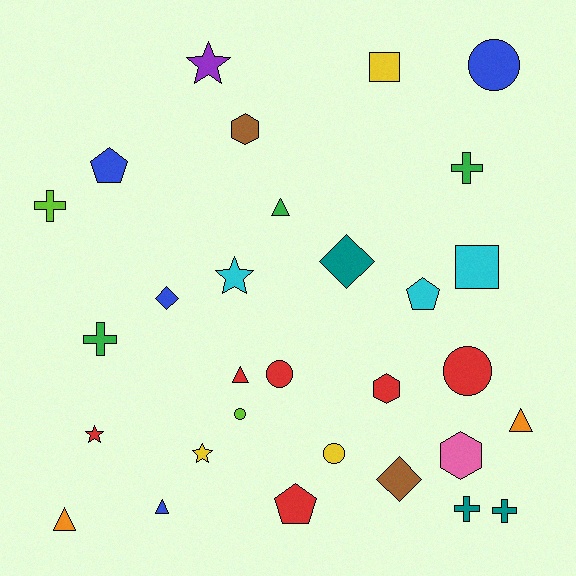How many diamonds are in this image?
There are 3 diamonds.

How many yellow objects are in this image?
There are 3 yellow objects.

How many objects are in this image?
There are 30 objects.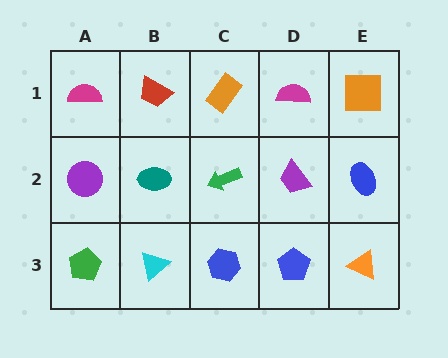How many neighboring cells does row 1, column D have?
3.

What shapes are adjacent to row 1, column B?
A teal ellipse (row 2, column B), a magenta semicircle (row 1, column A), an orange rectangle (row 1, column C).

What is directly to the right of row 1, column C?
A magenta semicircle.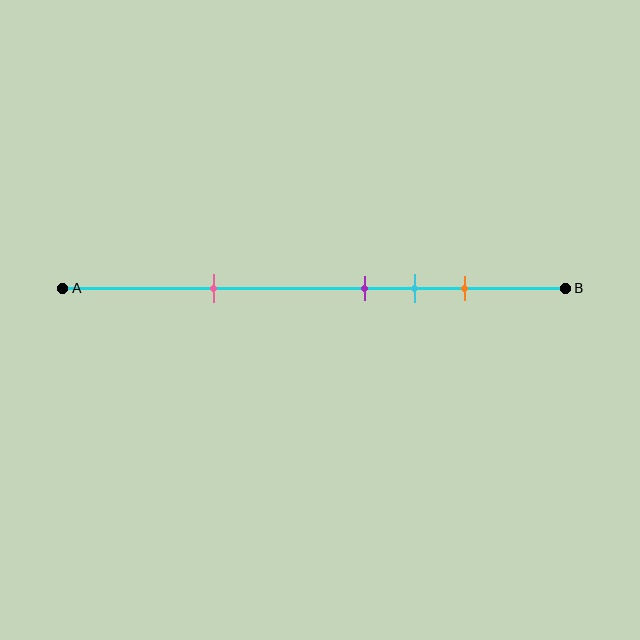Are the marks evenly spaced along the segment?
No, the marks are not evenly spaced.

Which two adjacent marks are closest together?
The purple and cyan marks are the closest adjacent pair.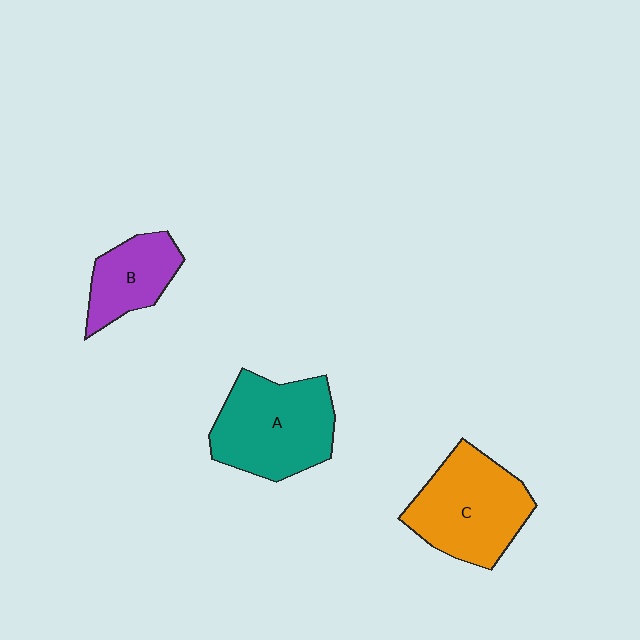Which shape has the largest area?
Shape A (teal).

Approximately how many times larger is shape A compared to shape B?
Approximately 1.7 times.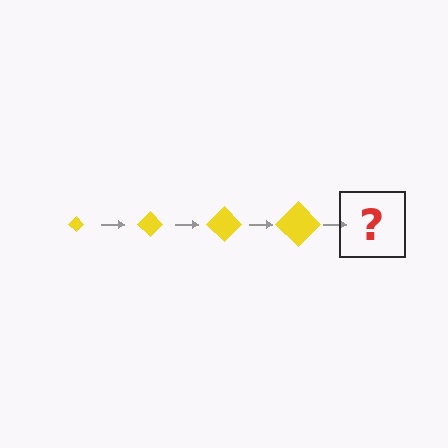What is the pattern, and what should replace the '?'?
The pattern is that the diamond gets progressively larger each step. The '?' should be a yellow diamond, larger than the previous one.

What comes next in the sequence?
The next element should be a yellow diamond, larger than the previous one.